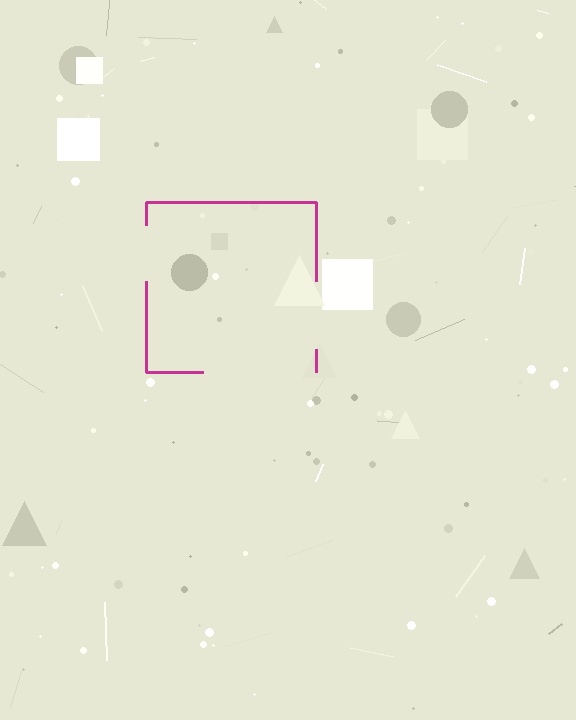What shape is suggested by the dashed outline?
The dashed outline suggests a square.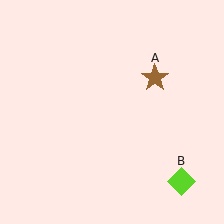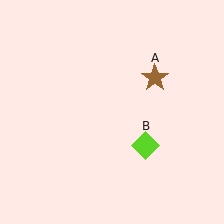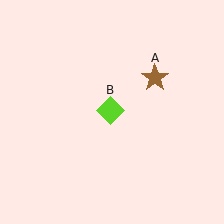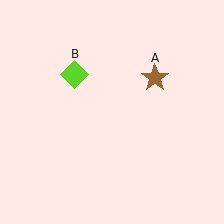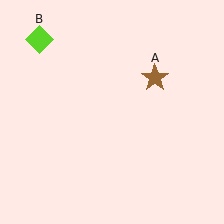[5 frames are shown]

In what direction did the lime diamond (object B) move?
The lime diamond (object B) moved up and to the left.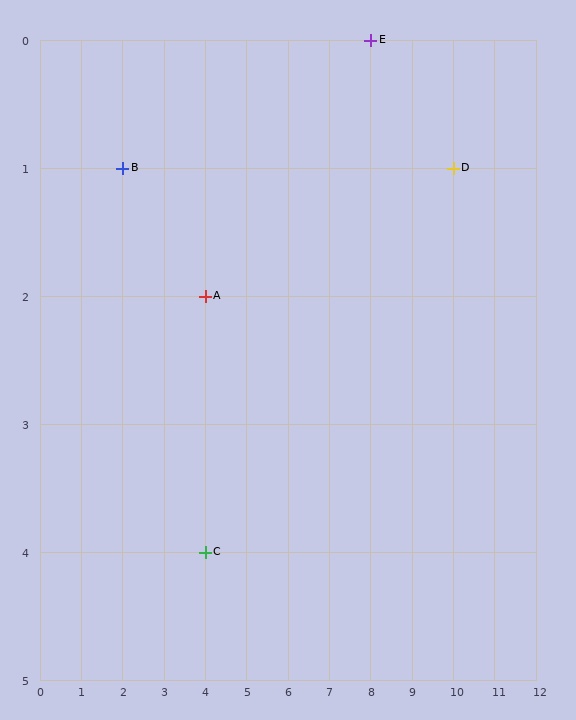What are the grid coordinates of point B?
Point B is at grid coordinates (2, 1).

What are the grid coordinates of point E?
Point E is at grid coordinates (8, 0).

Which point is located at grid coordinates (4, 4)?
Point C is at (4, 4).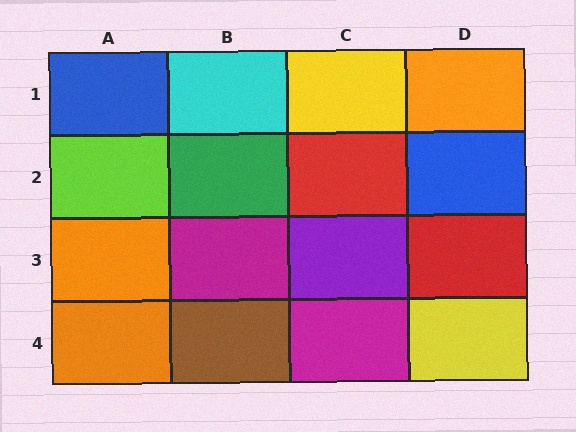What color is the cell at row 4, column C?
Magenta.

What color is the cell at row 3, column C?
Purple.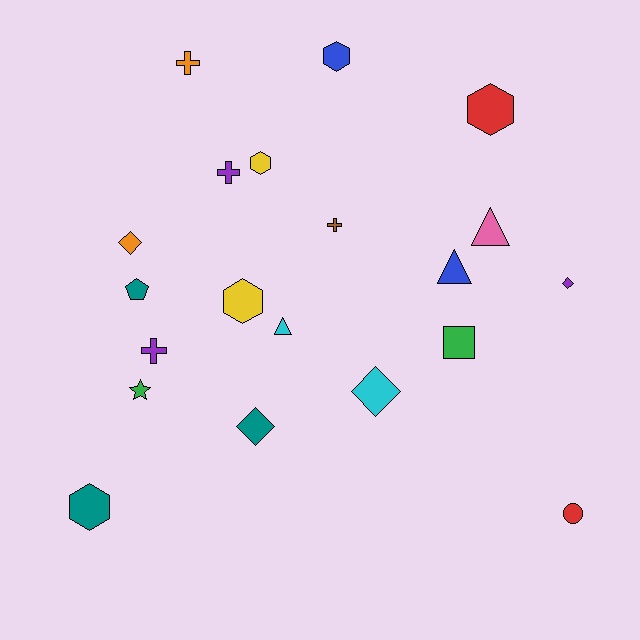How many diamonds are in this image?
There are 4 diamonds.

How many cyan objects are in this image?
There are 2 cyan objects.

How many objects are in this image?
There are 20 objects.